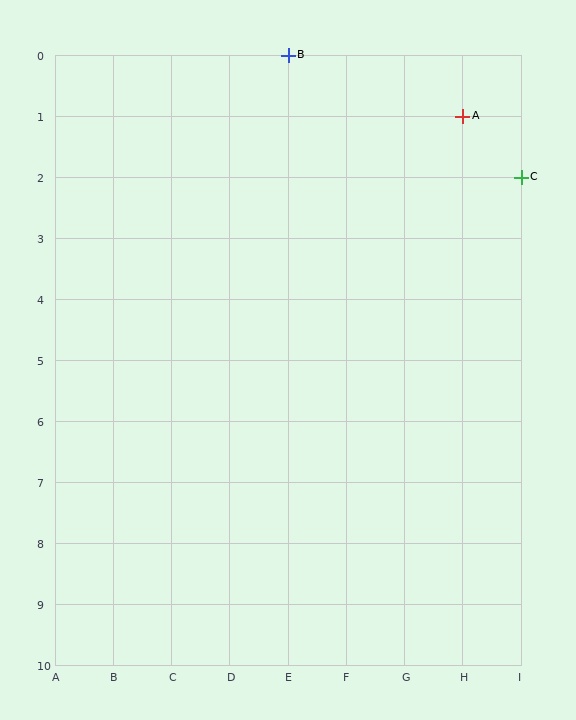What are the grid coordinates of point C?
Point C is at grid coordinates (I, 2).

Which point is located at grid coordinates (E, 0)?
Point B is at (E, 0).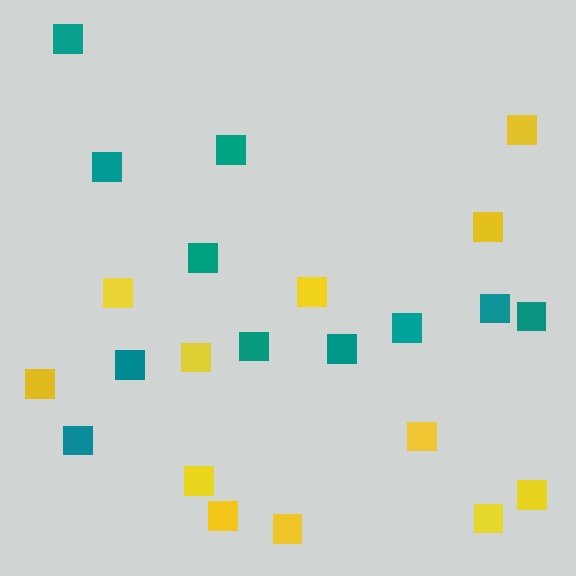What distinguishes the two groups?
There are 2 groups: one group of teal squares (11) and one group of yellow squares (12).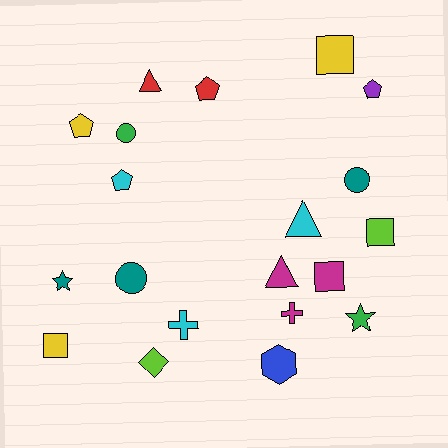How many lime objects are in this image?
There are 2 lime objects.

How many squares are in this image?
There are 4 squares.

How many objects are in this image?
There are 20 objects.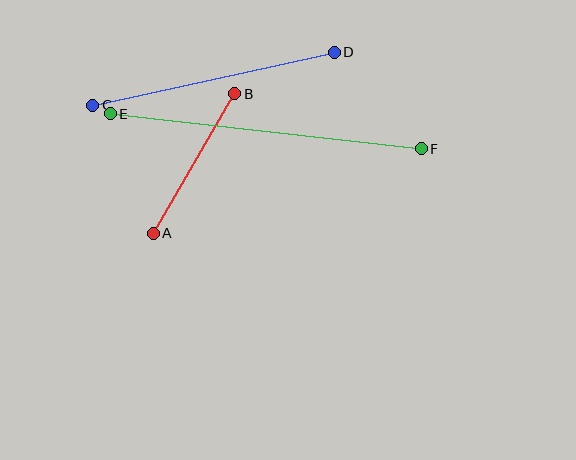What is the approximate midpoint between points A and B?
The midpoint is at approximately (194, 163) pixels.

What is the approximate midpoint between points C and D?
The midpoint is at approximately (213, 79) pixels.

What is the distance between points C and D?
The distance is approximately 247 pixels.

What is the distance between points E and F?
The distance is approximately 313 pixels.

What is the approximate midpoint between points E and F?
The midpoint is at approximately (266, 131) pixels.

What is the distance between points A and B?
The distance is approximately 162 pixels.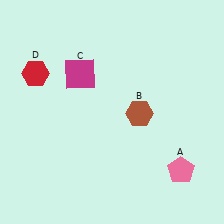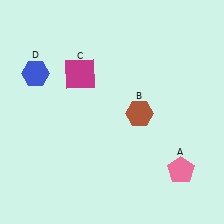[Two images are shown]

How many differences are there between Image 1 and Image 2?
There is 1 difference between the two images.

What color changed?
The hexagon (D) changed from red in Image 1 to blue in Image 2.